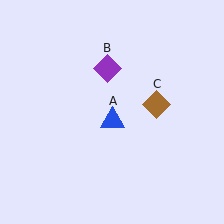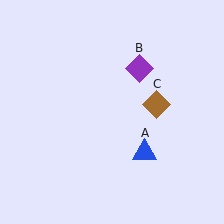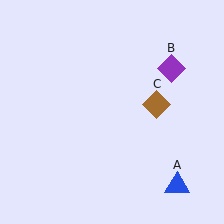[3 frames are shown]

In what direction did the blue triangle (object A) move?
The blue triangle (object A) moved down and to the right.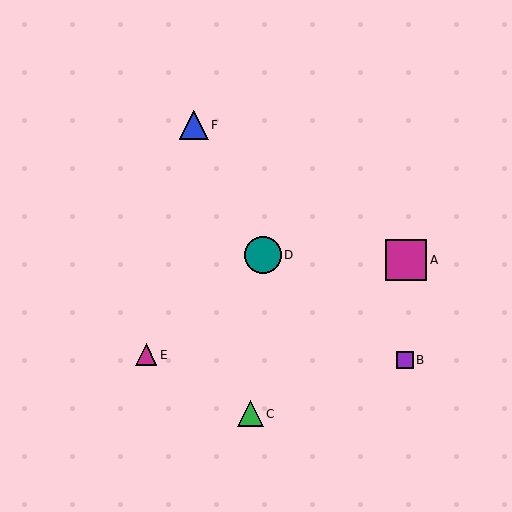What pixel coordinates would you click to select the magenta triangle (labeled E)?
Click at (146, 355) to select the magenta triangle E.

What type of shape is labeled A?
Shape A is a magenta square.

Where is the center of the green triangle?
The center of the green triangle is at (250, 414).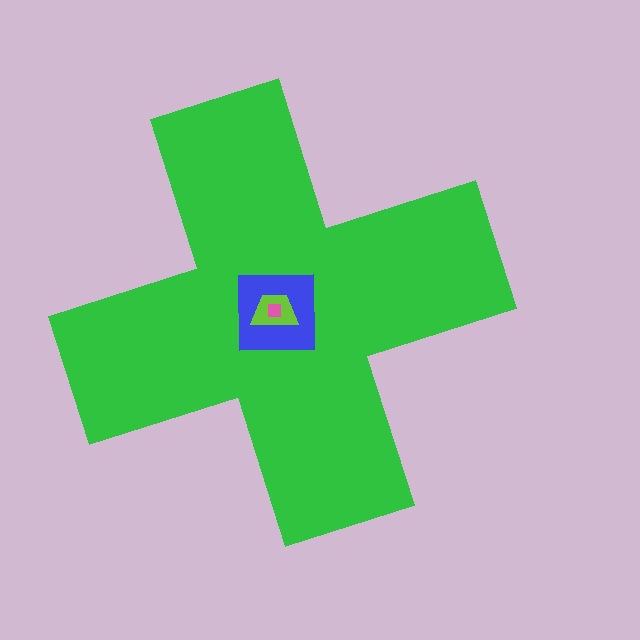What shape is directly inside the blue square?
The lime trapezoid.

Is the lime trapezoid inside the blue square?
Yes.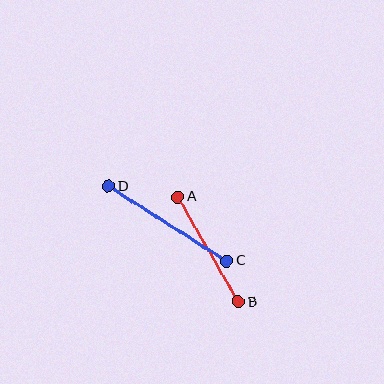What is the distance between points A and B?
The distance is approximately 121 pixels.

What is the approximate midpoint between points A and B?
The midpoint is at approximately (208, 249) pixels.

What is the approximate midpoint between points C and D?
The midpoint is at approximately (168, 224) pixels.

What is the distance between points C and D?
The distance is approximately 140 pixels.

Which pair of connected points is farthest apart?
Points C and D are farthest apart.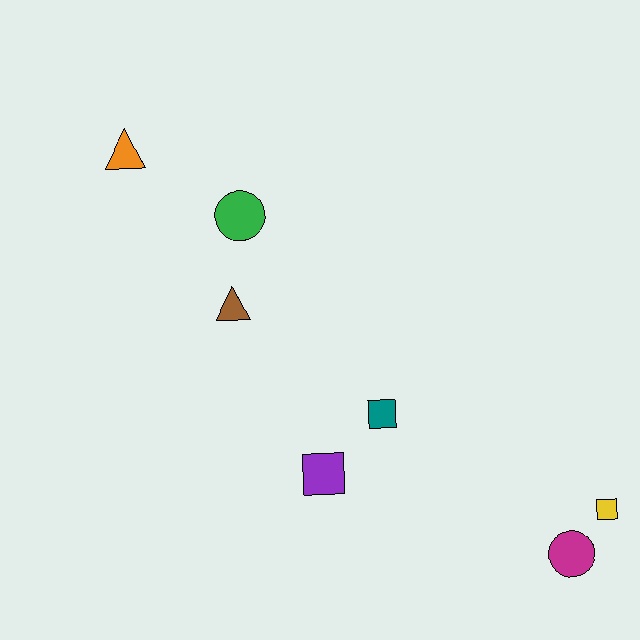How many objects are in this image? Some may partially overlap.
There are 7 objects.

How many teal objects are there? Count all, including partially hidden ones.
There is 1 teal object.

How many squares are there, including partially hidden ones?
There are 3 squares.